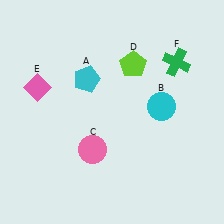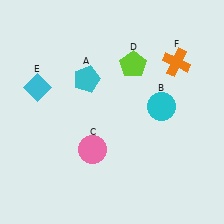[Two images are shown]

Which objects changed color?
E changed from pink to cyan. F changed from green to orange.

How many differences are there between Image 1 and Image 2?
There are 2 differences between the two images.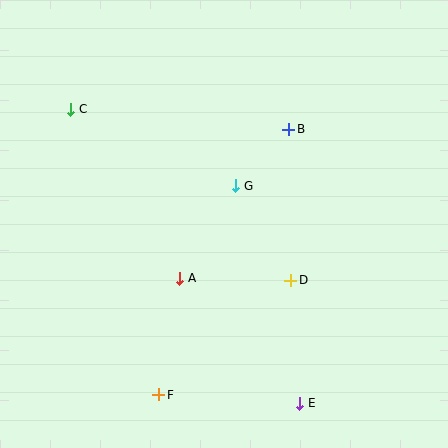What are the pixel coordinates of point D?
Point D is at (291, 280).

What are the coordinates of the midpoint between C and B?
The midpoint between C and B is at (180, 119).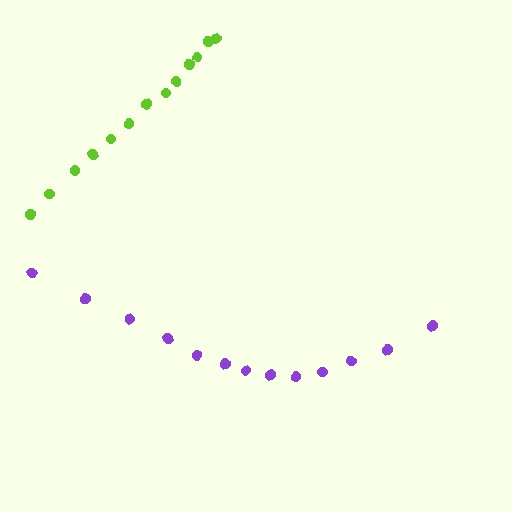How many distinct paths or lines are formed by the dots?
There are 2 distinct paths.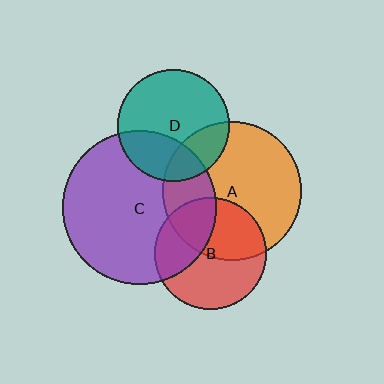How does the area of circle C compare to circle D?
Approximately 1.9 times.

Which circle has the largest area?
Circle C (purple).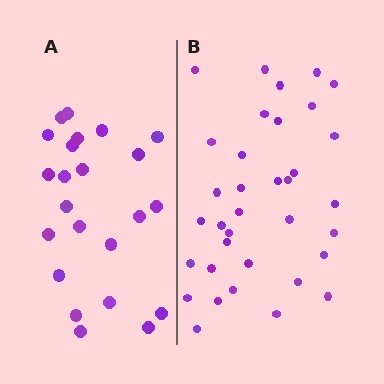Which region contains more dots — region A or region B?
Region B (the right region) has more dots.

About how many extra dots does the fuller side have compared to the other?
Region B has roughly 12 or so more dots than region A.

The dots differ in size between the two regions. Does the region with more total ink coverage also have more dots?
No. Region A has more total ink coverage because its dots are larger, but region B actually contains more individual dots. Total area can be misleading — the number of items is what matters here.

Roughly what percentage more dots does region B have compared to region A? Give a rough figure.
About 50% more.